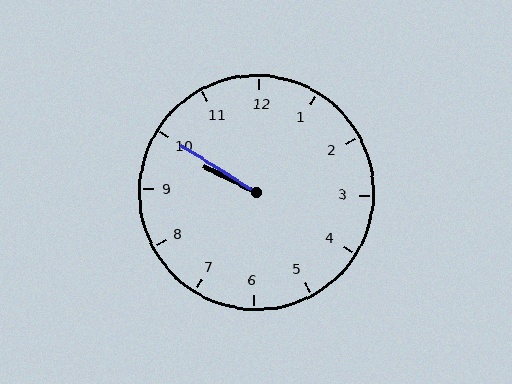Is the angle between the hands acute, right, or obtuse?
It is acute.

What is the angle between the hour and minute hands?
Approximately 5 degrees.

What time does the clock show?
9:50.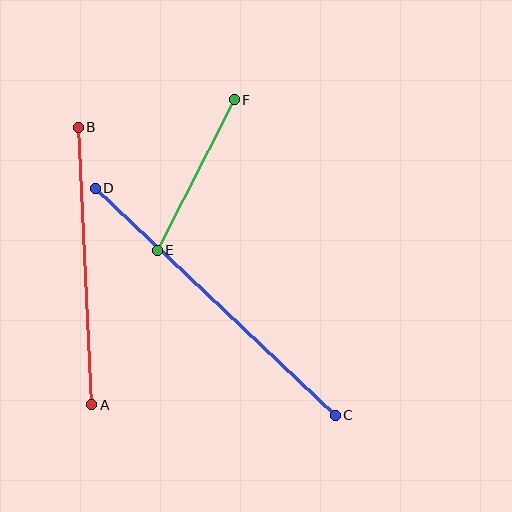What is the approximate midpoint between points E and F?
The midpoint is at approximately (196, 175) pixels.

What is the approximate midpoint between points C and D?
The midpoint is at approximately (215, 302) pixels.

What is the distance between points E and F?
The distance is approximately 169 pixels.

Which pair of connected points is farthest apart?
Points C and D are farthest apart.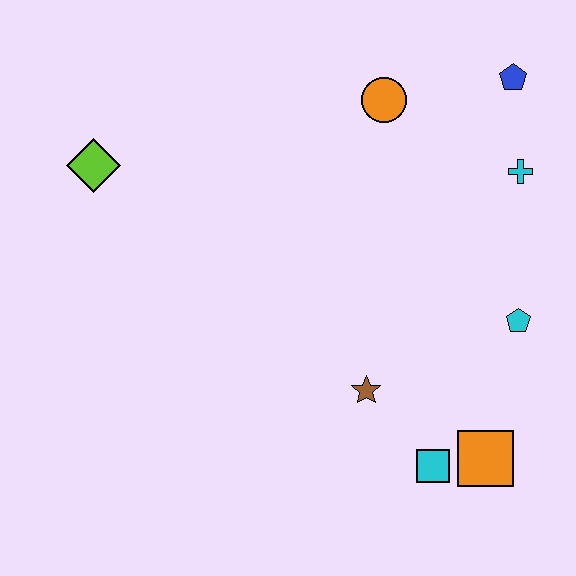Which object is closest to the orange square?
The cyan square is closest to the orange square.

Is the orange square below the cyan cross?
Yes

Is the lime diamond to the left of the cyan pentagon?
Yes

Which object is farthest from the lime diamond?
The orange square is farthest from the lime diamond.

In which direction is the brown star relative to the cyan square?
The brown star is above the cyan square.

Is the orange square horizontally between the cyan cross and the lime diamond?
Yes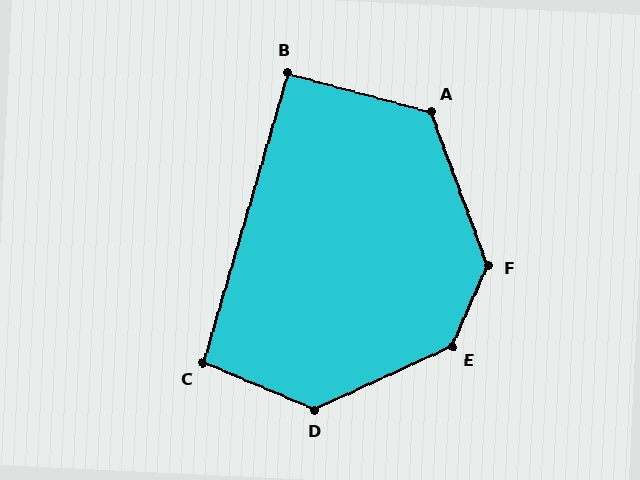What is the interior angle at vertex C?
Approximately 96 degrees (obtuse).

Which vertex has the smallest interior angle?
B, at approximately 91 degrees.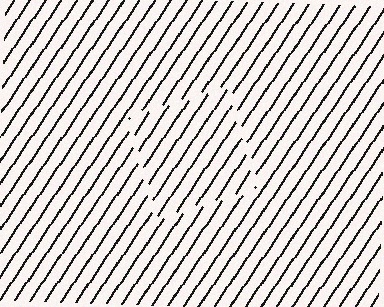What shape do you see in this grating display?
An illusory square. The interior of the shape contains the same grating, shifted by half a period — the contour is defined by the phase discontinuity where line-ends from the inner and outer gratings abut.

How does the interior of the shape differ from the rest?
The interior of the shape contains the same grating, shifted by half a period — the contour is defined by the phase discontinuity where line-ends from the inner and outer gratings abut.